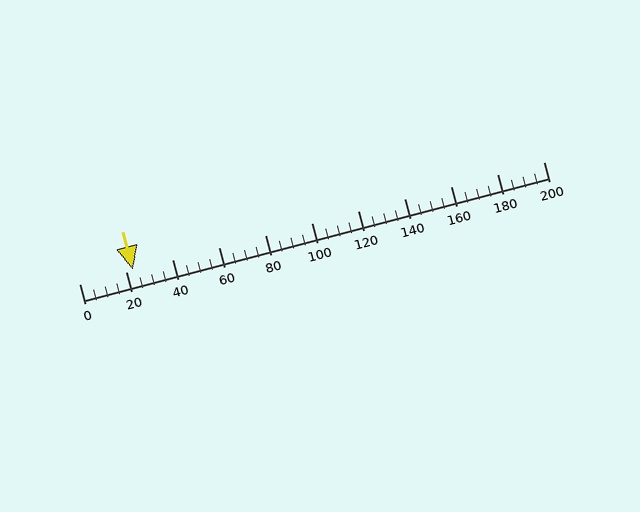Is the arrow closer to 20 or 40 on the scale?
The arrow is closer to 20.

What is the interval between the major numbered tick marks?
The major tick marks are spaced 20 units apart.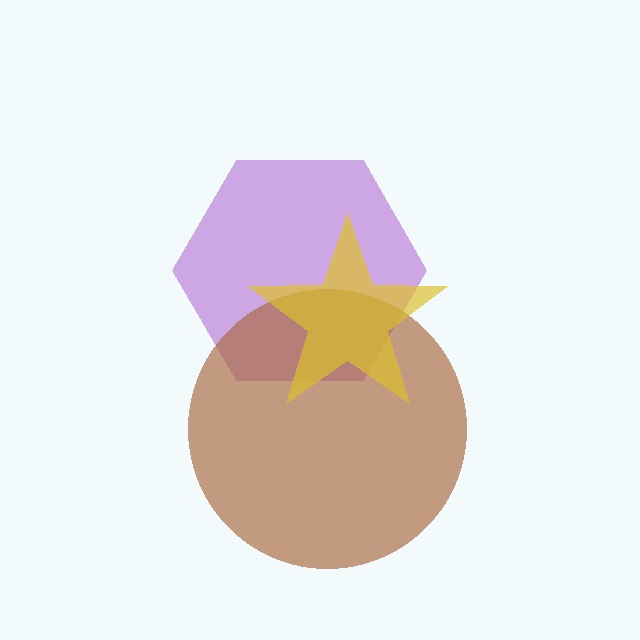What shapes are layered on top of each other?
The layered shapes are: a purple hexagon, a brown circle, a yellow star.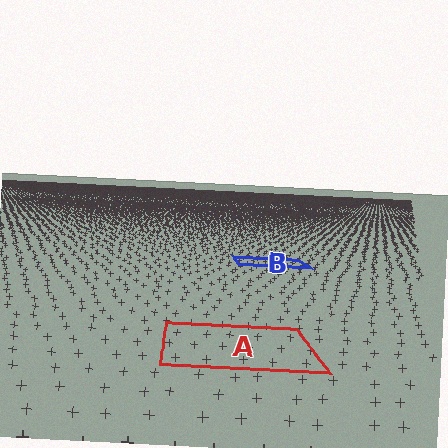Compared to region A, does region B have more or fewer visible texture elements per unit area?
Region B has more texture elements per unit area — they are packed more densely because it is farther away.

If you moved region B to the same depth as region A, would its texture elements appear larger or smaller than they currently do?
They would appear larger. At a closer depth, the same texture elements are projected at a bigger on-screen size.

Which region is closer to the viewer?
Region A is closer. The texture elements there are larger and more spread out.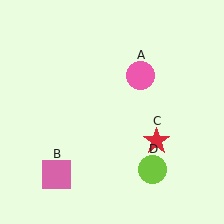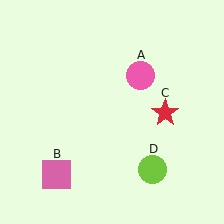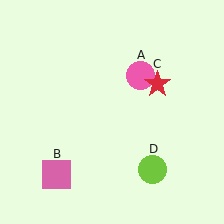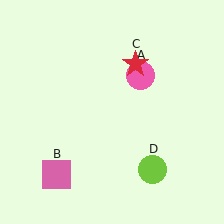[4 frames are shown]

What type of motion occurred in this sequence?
The red star (object C) rotated counterclockwise around the center of the scene.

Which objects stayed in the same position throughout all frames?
Pink circle (object A) and pink square (object B) and lime circle (object D) remained stationary.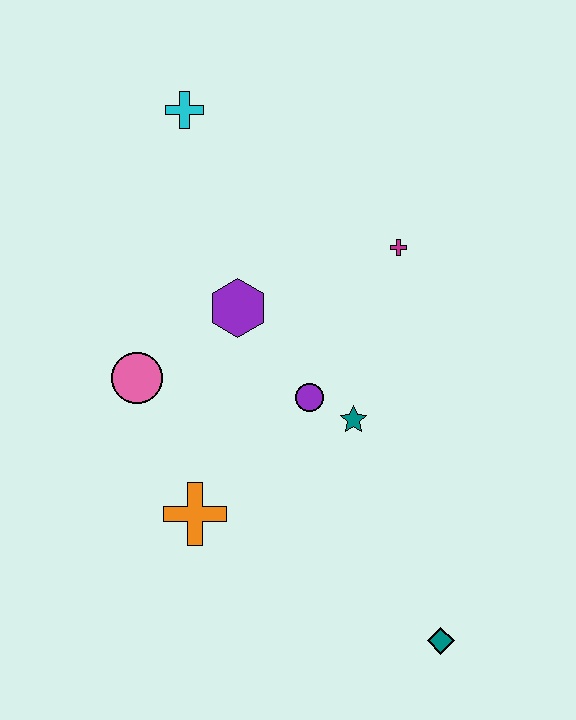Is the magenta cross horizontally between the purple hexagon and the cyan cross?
No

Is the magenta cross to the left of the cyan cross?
No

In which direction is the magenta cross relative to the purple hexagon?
The magenta cross is to the right of the purple hexagon.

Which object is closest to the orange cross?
The pink circle is closest to the orange cross.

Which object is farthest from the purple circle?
The cyan cross is farthest from the purple circle.